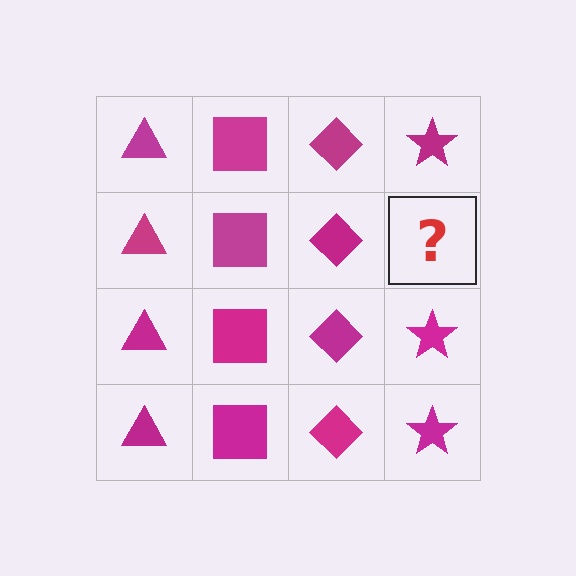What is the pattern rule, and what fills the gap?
The rule is that each column has a consistent shape. The gap should be filled with a magenta star.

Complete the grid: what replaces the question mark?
The question mark should be replaced with a magenta star.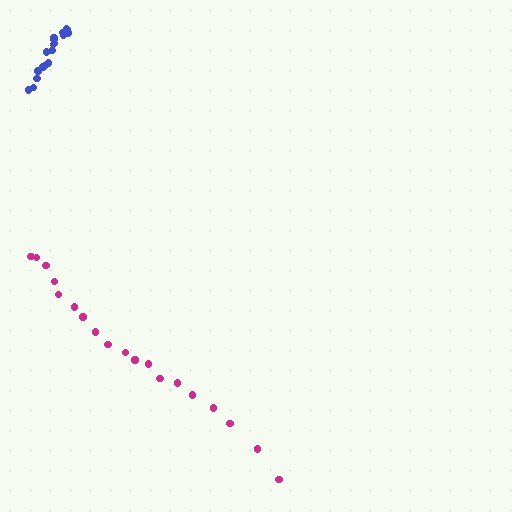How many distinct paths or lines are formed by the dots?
There are 2 distinct paths.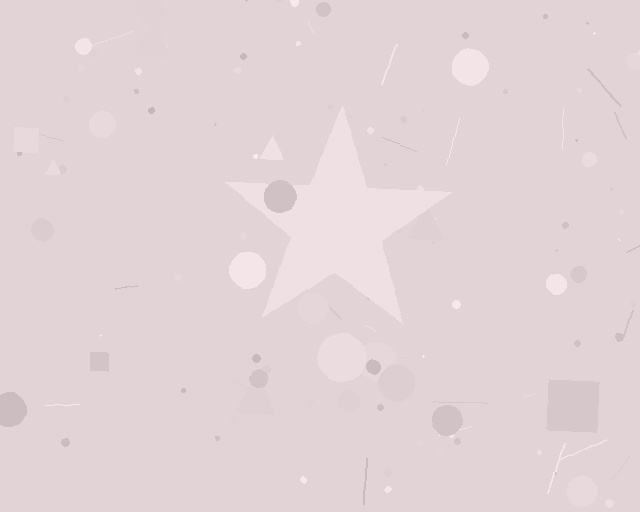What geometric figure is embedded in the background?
A star is embedded in the background.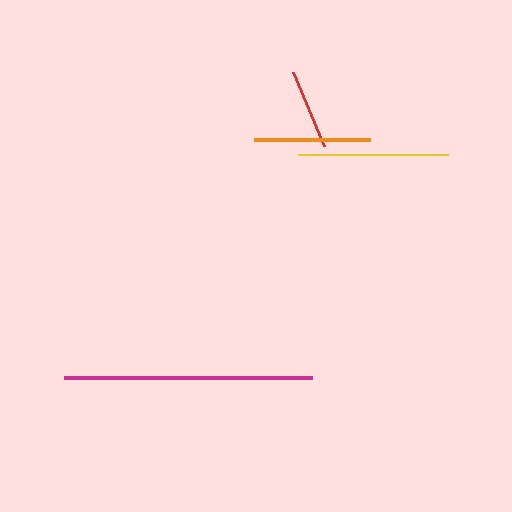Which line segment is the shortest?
The red line is the shortest at approximately 80 pixels.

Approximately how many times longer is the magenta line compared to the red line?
The magenta line is approximately 3.1 times the length of the red line.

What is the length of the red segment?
The red segment is approximately 80 pixels long.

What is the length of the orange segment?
The orange segment is approximately 115 pixels long.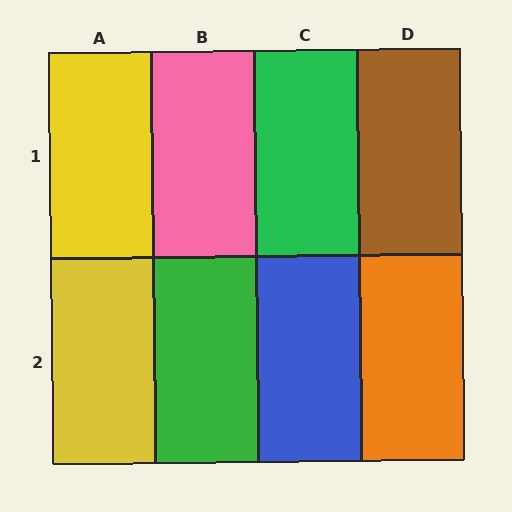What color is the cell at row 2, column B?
Green.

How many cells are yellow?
2 cells are yellow.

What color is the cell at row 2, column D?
Orange.